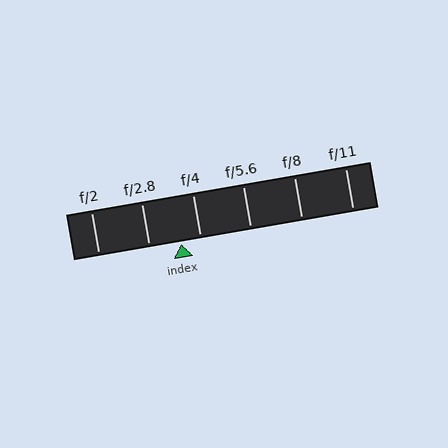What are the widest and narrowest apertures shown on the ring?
The widest aperture shown is f/2 and the narrowest is f/11.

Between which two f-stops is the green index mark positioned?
The index mark is between f/2.8 and f/4.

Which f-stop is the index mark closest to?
The index mark is closest to f/4.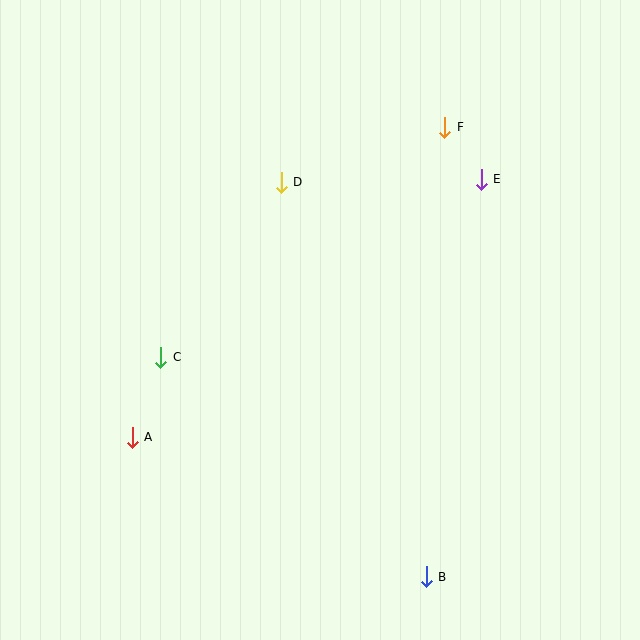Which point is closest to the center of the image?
Point D at (281, 182) is closest to the center.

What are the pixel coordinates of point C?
Point C is at (161, 357).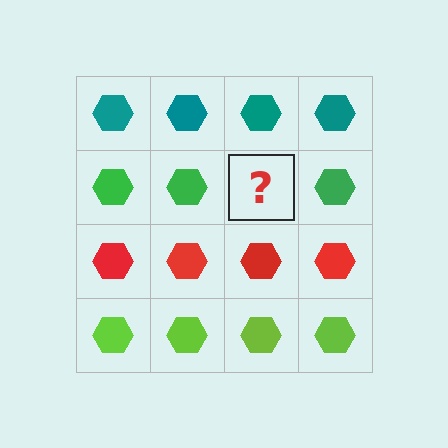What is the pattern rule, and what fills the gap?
The rule is that each row has a consistent color. The gap should be filled with a green hexagon.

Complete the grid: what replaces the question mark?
The question mark should be replaced with a green hexagon.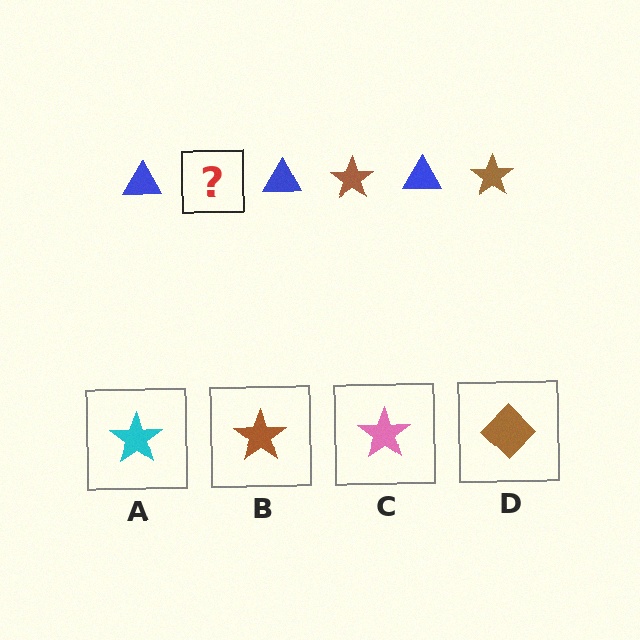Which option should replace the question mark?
Option B.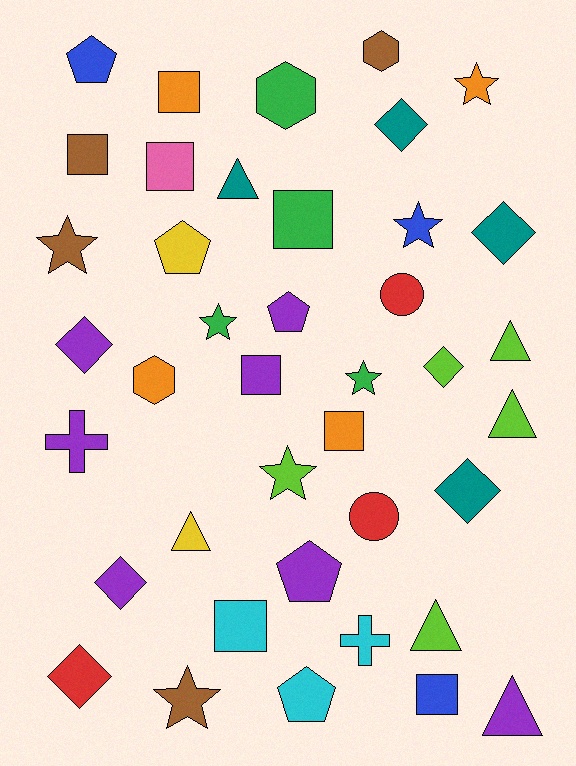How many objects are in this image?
There are 40 objects.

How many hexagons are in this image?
There are 3 hexagons.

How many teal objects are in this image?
There are 4 teal objects.